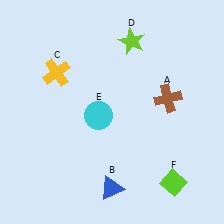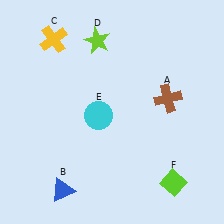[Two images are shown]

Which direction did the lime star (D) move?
The lime star (D) moved left.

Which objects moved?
The objects that moved are: the blue triangle (B), the yellow cross (C), the lime star (D).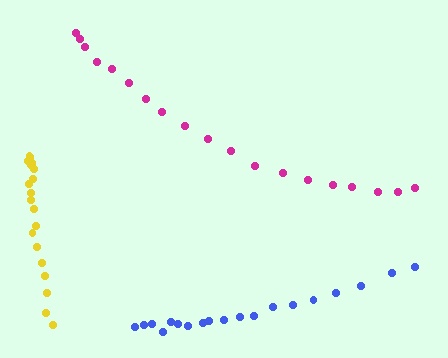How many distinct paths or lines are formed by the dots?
There are 3 distinct paths.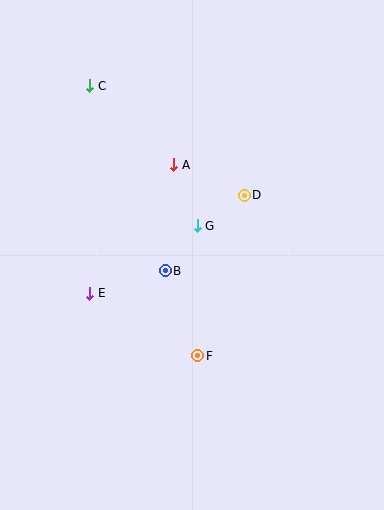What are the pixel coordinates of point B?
Point B is at (165, 271).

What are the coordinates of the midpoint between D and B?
The midpoint between D and B is at (205, 233).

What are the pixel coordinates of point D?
Point D is at (244, 195).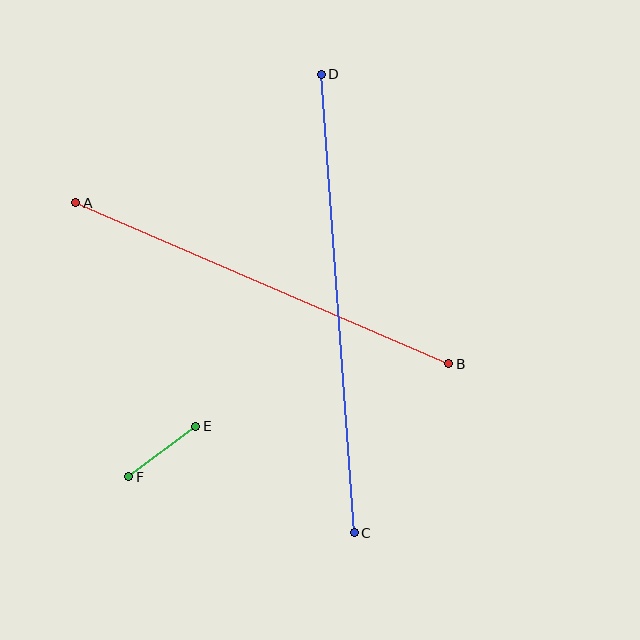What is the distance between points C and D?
The distance is approximately 460 pixels.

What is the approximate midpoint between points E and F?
The midpoint is at approximately (162, 452) pixels.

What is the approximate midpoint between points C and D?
The midpoint is at approximately (338, 304) pixels.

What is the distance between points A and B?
The distance is approximately 406 pixels.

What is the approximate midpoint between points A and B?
The midpoint is at approximately (262, 283) pixels.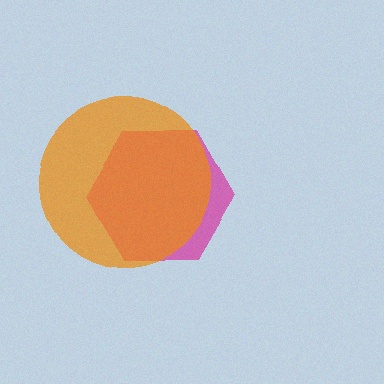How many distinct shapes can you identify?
There are 2 distinct shapes: a magenta hexagon, an orange circle.